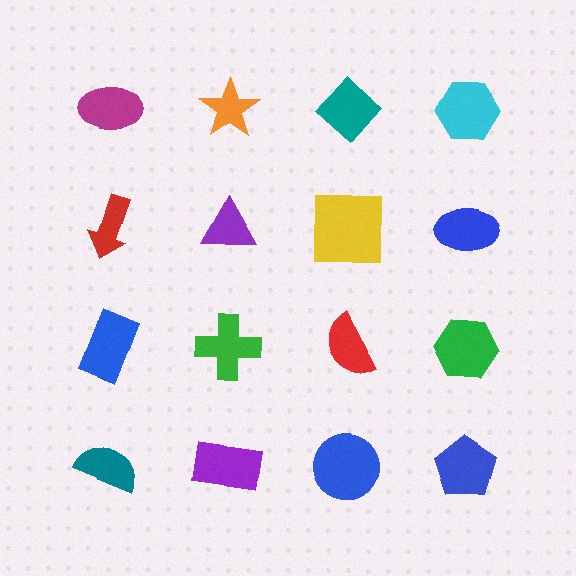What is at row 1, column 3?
A teal diamond.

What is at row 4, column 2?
A purple rectangle.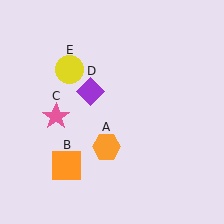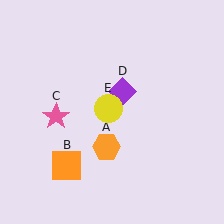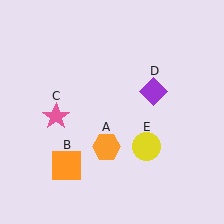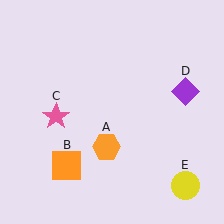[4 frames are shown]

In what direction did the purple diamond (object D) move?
The purple diamond (object D) moved right.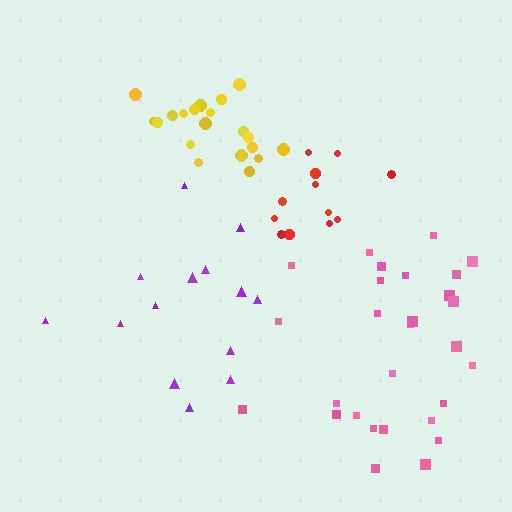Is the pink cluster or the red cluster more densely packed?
Pink.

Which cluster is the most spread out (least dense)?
Purple.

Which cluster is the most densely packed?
Yellow.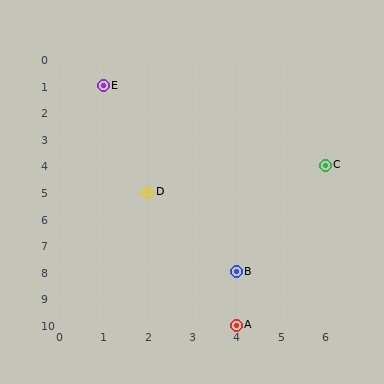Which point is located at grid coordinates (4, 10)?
Point A is at (4, 10).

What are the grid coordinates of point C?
Point C is at grid coordinates (6, 4).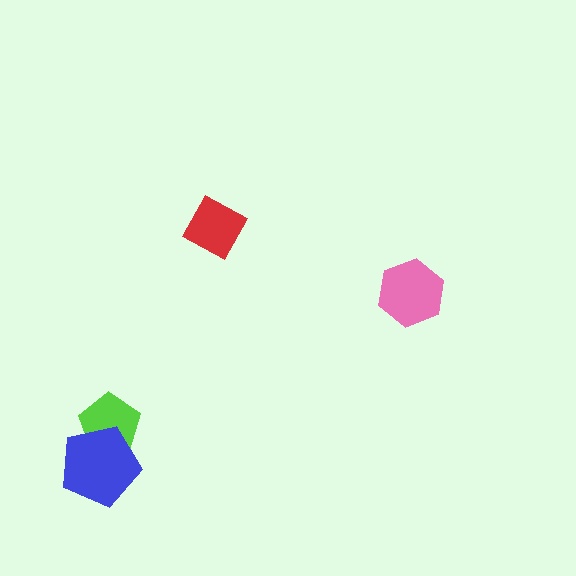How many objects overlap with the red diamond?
0 objects overlap with the red diamond.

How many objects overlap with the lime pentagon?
1 object overlaps with the lime pentagon.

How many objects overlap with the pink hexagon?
0 objects overlap with the pink hexagon.